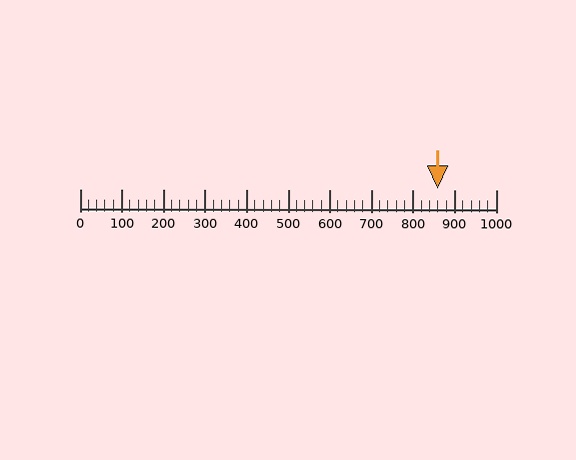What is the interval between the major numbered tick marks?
The major tick marks are spaced 100 units apart.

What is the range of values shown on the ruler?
The ruler shows values from 0 to 1000.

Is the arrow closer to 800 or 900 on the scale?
The arrow is closer to 900.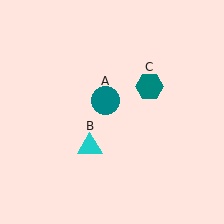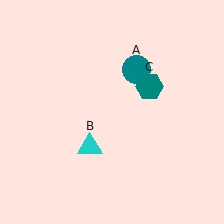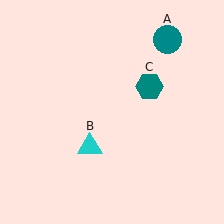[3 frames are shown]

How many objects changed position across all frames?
1 object changed position: teal circle (object A).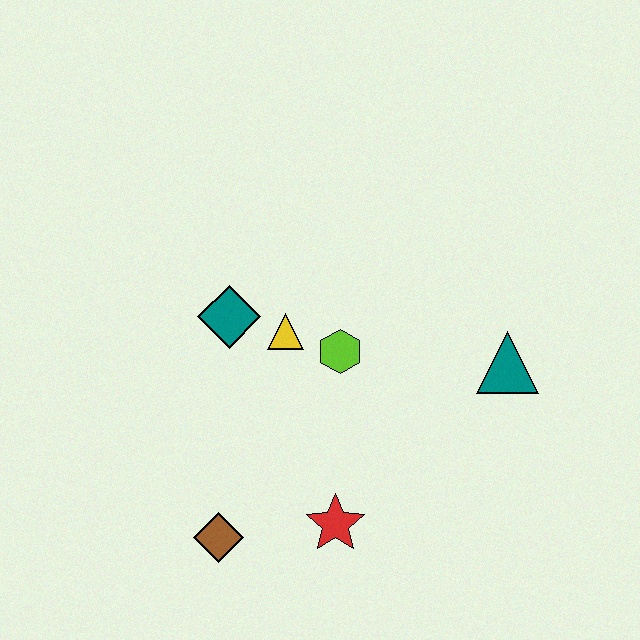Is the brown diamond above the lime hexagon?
No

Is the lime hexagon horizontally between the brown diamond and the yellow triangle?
No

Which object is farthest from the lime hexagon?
The brown diamond is farthest from the lime hexagon.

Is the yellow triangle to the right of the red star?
No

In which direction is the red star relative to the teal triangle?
The red star is to the left of the teal triangle.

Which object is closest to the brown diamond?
The red star is closest to the brown diamond.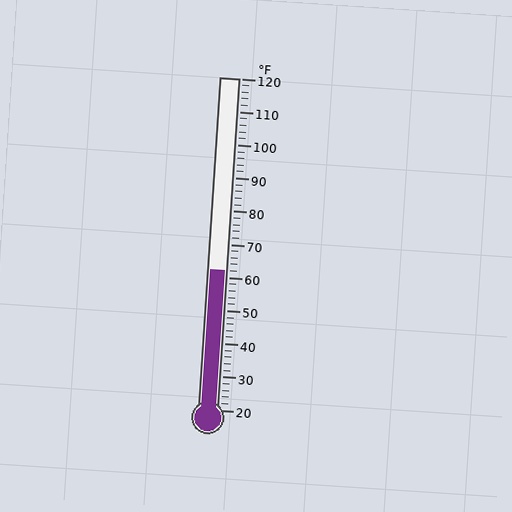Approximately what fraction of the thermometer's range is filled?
The thermometer is filled to approximately 40% of its range.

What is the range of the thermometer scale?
The thermometer scale ranges from 20°F to 120°F.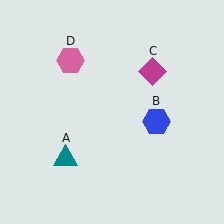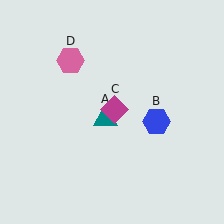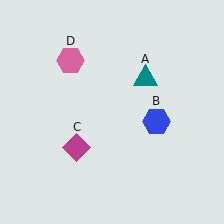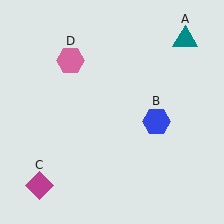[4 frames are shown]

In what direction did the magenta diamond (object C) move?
The magenta diamond (object C) moved down and to the left.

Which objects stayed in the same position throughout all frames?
Blue hexagon (object B) and pink hexagon (object D) remained stationary.